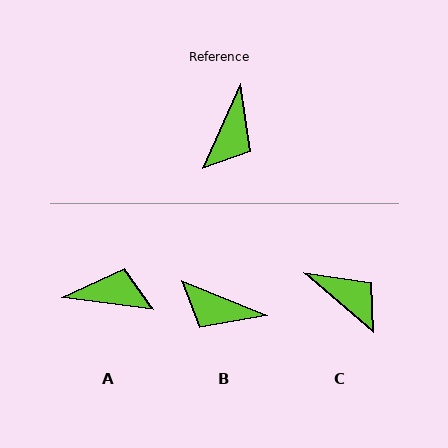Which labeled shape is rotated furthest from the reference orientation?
A, about 106 degrees away.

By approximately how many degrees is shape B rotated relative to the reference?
Approximately 88 degrees clockwise.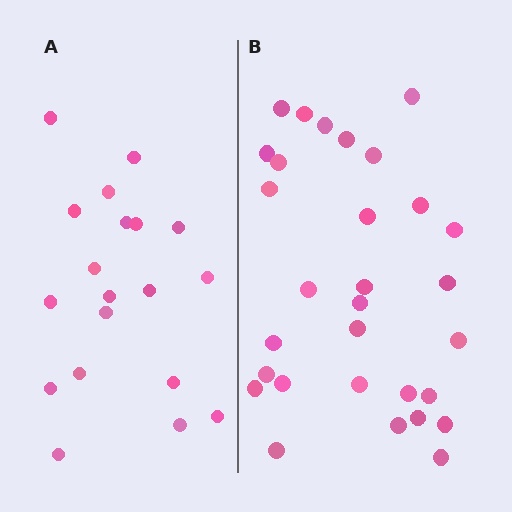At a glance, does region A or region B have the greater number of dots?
Region B (the right region) has more dots.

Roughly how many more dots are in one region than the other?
Region B has roughly 12 or so more dots than region A.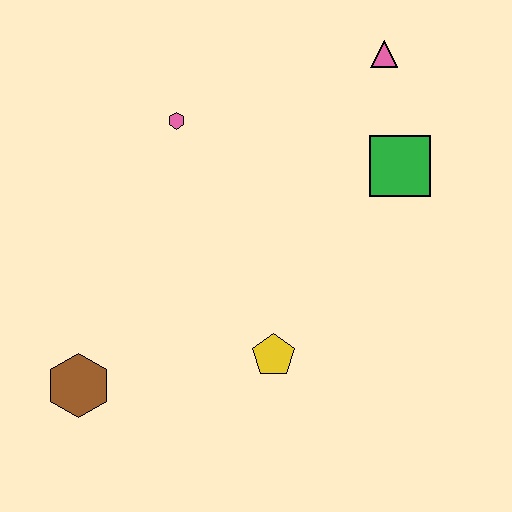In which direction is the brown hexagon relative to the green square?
The brown hexagon is to the left of the green square.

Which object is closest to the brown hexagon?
The yellow pentagon is closest to the brown hexagon.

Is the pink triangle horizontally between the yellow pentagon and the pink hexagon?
No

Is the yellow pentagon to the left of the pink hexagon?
No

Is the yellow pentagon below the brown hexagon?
No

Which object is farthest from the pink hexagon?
The brown hexagon is farthest from the pink hexagon.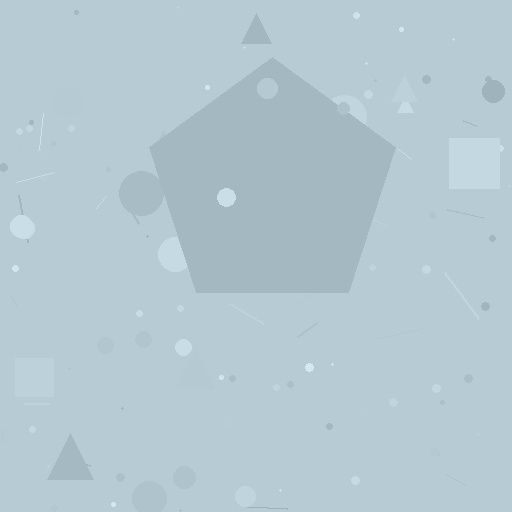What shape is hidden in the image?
A pentagon is hidden in the image.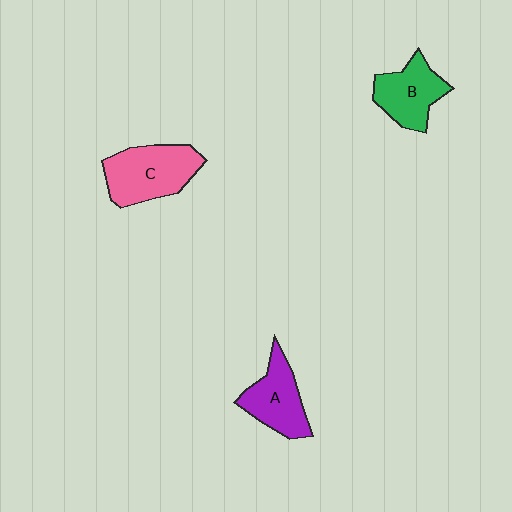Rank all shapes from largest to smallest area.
From largest to smallest: C (pink), A (purple), B (green).